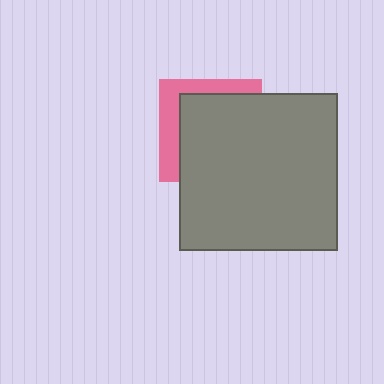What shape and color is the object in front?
The object in front is a gray square.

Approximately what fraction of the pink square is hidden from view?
Roughly 69% of the pink square is hidden behind the gray square.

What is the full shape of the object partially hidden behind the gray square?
The partially hidden object is a pink square.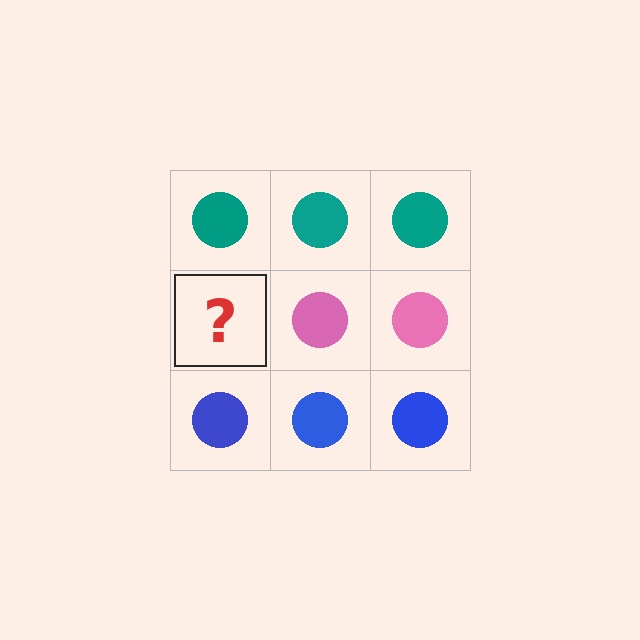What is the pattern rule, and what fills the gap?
The rule is that each row has a consistent color. The gap should be filled with a pink circle.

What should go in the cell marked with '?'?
The missing cell should contain a pink circle.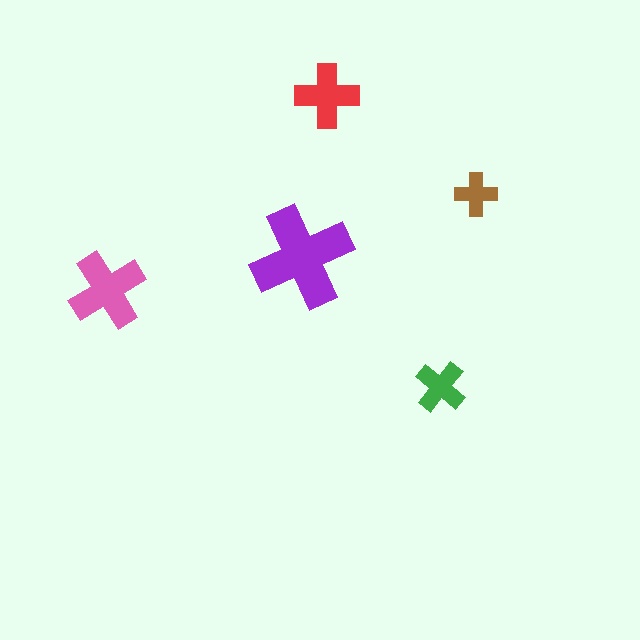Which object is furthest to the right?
The brown cross is rightmost.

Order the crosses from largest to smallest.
the purple one, the pink one, the red one, the green one, the brown one.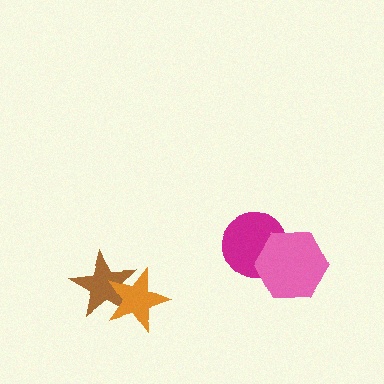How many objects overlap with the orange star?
1 object overlaps with the orange star.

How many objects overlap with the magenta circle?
1 object overlaps with the magenta circle.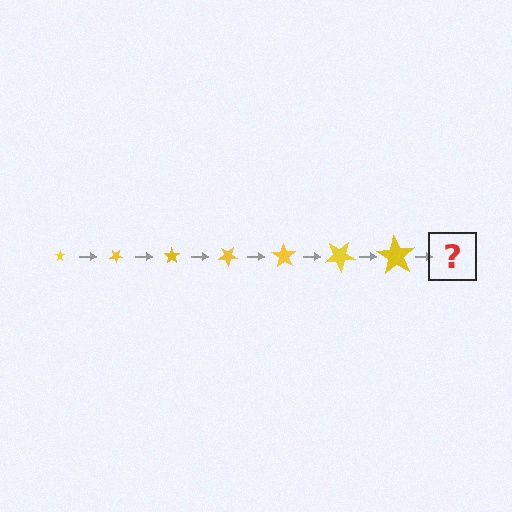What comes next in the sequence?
The next element should be a star, larger than the previous one and rotated 245 degrees from the start.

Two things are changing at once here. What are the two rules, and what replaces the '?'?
The two rules are that the star grows larger each step and it rotates 35 degrees each step. The '?' should be a star, larger than the previous one and rotated 245 degrees from the start.